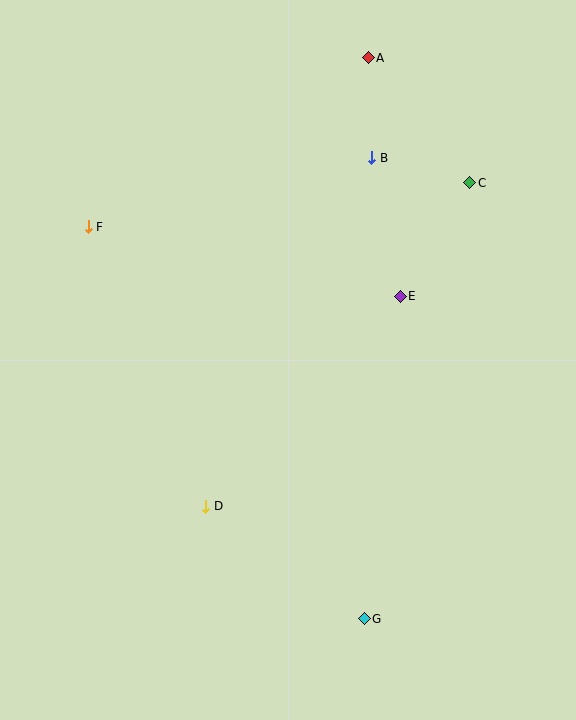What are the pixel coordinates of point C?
Point C is at (470, 183).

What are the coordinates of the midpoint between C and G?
The midpoint between C and G is at (417, 401).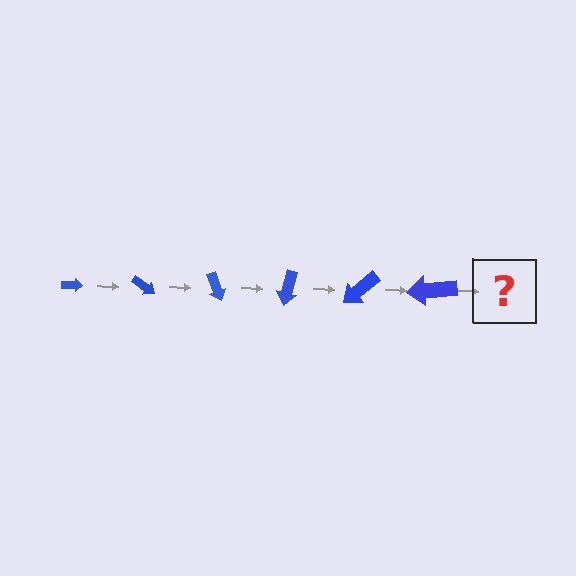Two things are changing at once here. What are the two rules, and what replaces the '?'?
The two rules are that the arrow grows larger each step and it rotates 35 degrees each step. The '?' should be an arrow, larger than the previous one and rotated 210 degrees from the start.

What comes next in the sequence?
The next element should be an arrow, larger than the previous one and rotated 210 degrees from the start.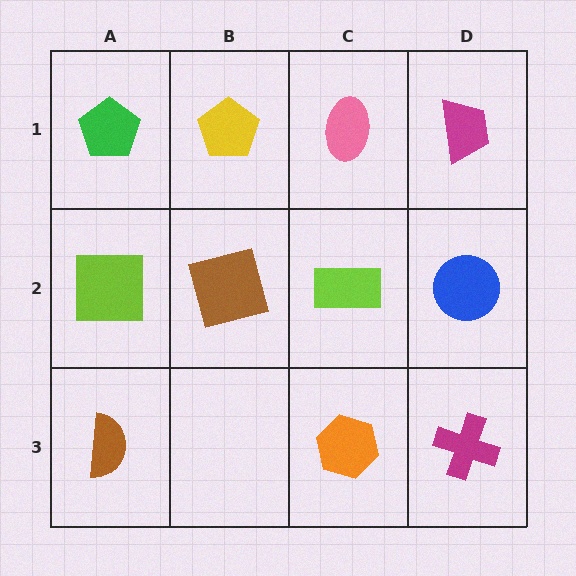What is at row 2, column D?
A blue circle.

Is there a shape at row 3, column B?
No, that cell is empty.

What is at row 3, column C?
An orange hexagon.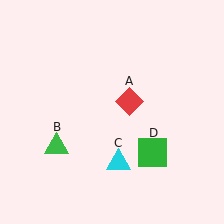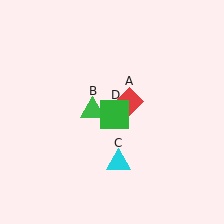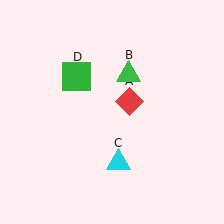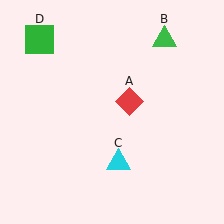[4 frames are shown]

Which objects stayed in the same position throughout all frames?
Red diamond (object A) and cyan triangle (object C) remained stationary.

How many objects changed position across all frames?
2 objects changed position: green triangle (object B), green square (object D).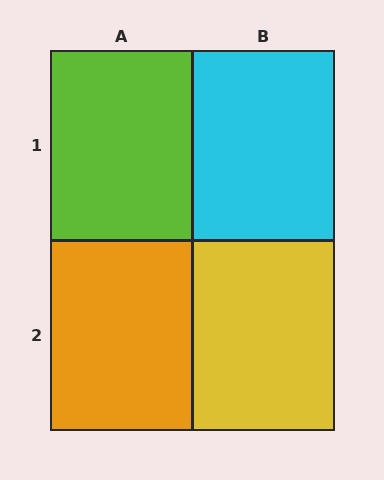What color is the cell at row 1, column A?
Lime.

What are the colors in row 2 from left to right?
Orange, yellow.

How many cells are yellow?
1 cell is yellow.